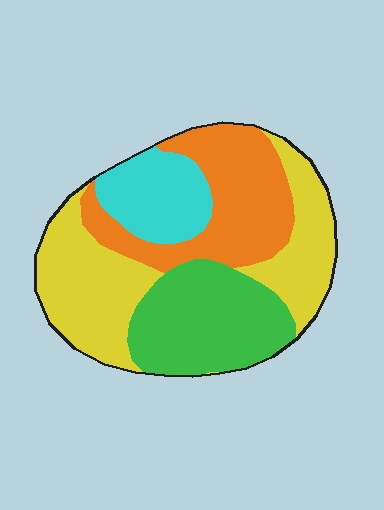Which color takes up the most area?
Yellow, at roughly 35%.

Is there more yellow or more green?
Yellow.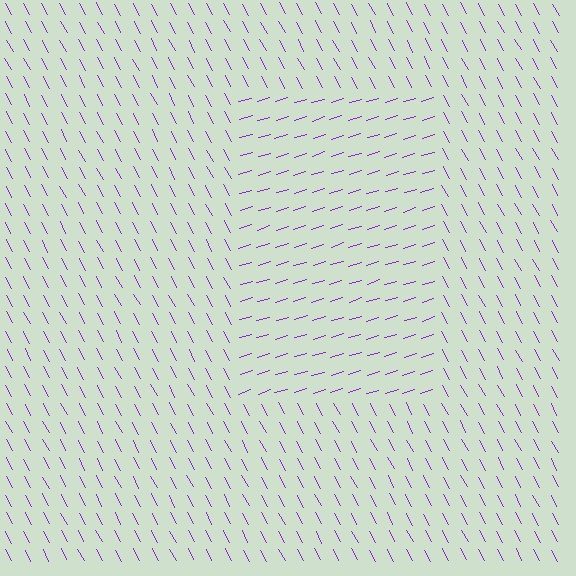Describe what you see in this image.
The image is filled with small purple line segments. A rectangle region in the image has lines oriented differently from the surrounding lines, creating a visible texture boundary.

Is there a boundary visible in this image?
Yes, there is a texture boundary formed by a change in line orientation.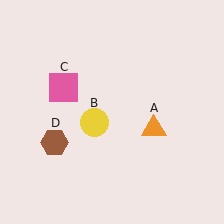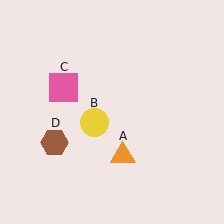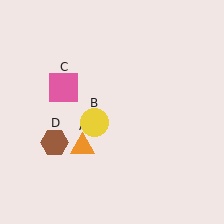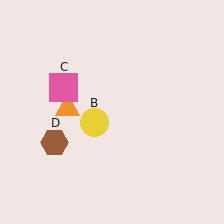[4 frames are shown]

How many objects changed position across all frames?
1 object changed position: orange triangle (object A).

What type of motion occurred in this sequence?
The orange triangle (object A) rotated clockwise around the center of the scene.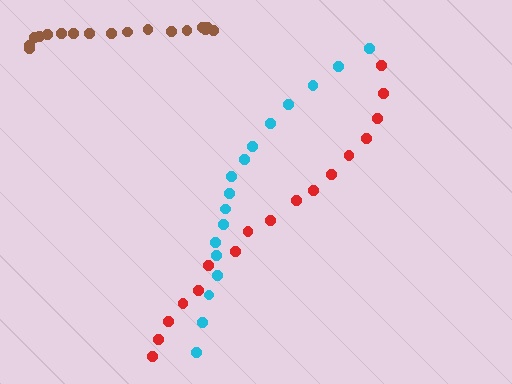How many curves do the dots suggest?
There are 3 distinct paths.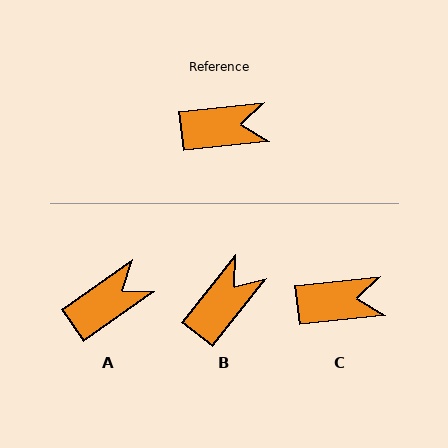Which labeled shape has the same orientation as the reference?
C.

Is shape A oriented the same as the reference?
No, it is off by about 29 degrees.